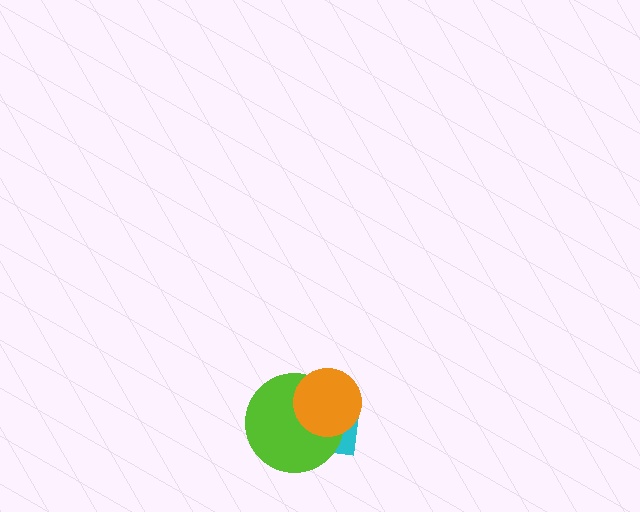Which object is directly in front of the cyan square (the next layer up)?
The lime circle is directly in front of the cyan square.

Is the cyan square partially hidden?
Yes, it is partially covered by another shape.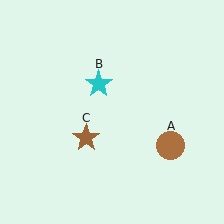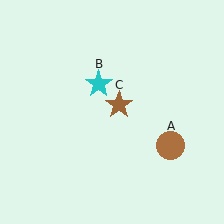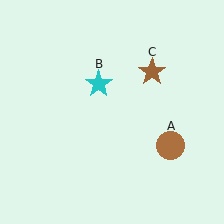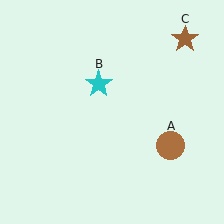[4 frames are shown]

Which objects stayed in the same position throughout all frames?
Brown circle (object A) and cyan star (object B) remained stationary.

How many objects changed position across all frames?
1 object changed position: brown star (object C).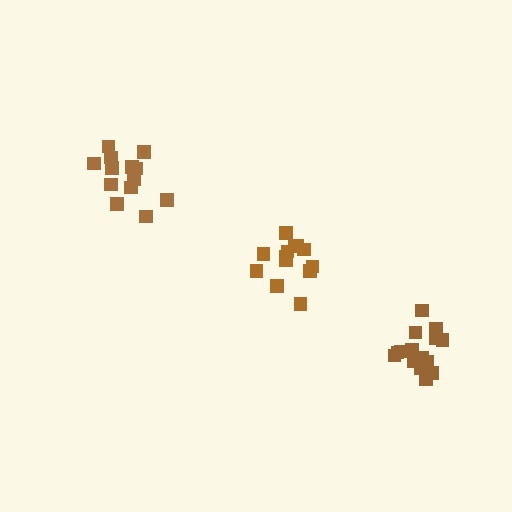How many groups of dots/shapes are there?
There are 3 groups.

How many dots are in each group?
Group 1: 13 dots, Group 2: 15 dots, Group 3: 13 dots (41 total).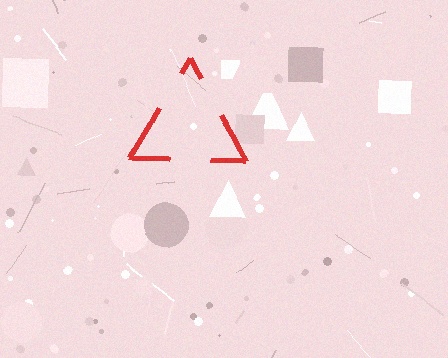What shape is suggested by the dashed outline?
The dashed outline suggests a triangle.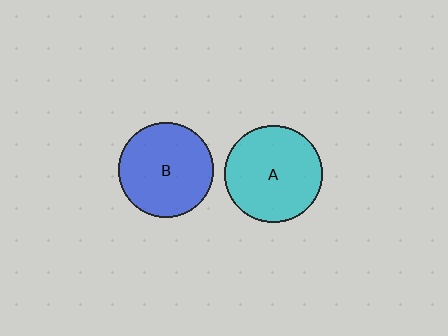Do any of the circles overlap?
No, none of the circles overlap.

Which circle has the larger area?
Circle A (cyan).